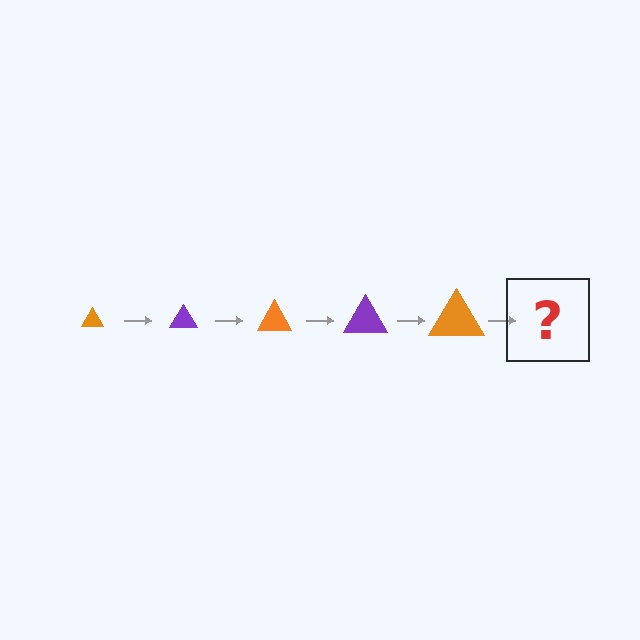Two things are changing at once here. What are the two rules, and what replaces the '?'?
The two rules are that the triangle grows larger each step and the color cycles through orange and purple. The '?' should be a purple triangle, larger than the previous one.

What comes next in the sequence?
The next element should be a purple triangle, larger than the previous one.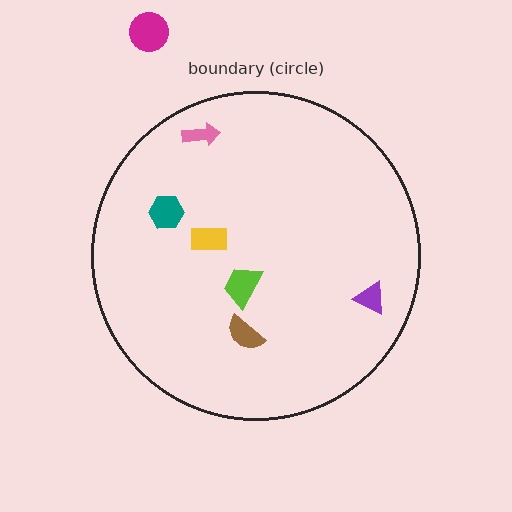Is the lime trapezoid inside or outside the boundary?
Inside.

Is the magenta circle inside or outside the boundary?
Outside.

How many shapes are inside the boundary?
6 inside, 1 outside.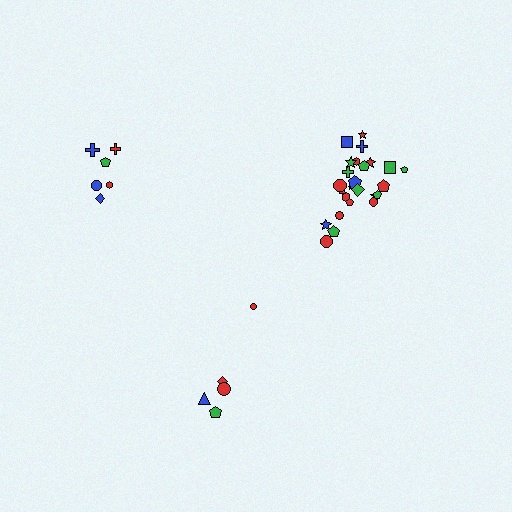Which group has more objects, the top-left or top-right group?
The top-right group.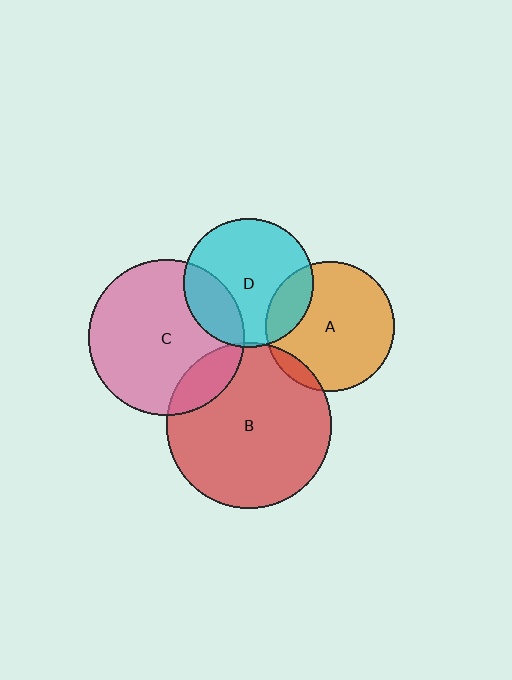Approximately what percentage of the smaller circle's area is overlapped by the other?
Approximately 15%.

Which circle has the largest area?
Circle B (red).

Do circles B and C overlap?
Yes.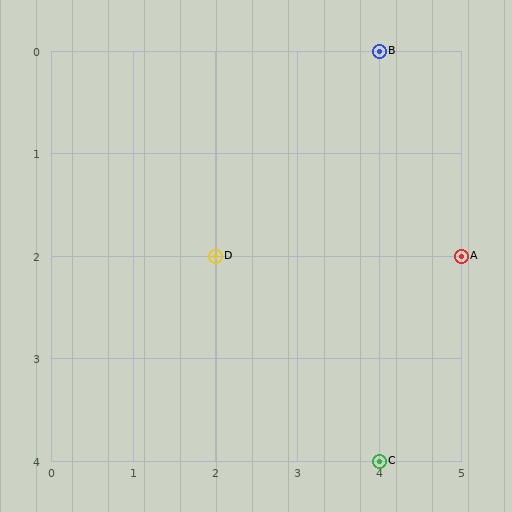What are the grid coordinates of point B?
Point B is at grid coordinates (4, 0).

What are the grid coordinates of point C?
Point C is at grid coordinates (4, 4).